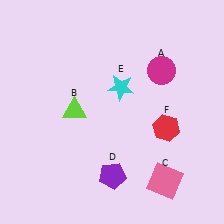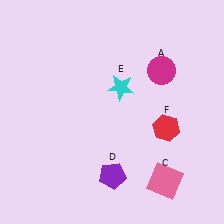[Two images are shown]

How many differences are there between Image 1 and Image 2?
There is 1 difference between the two images.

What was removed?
The lime triangle (B) was removed in Image 2.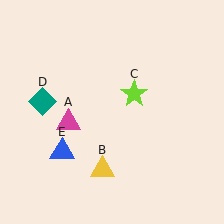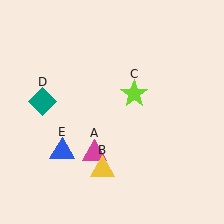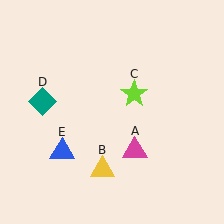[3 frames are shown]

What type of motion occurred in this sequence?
The magenta triangle (object A) rotated counterclockwise around the center of the scene.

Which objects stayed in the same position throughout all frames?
Yellow triangle (object B) and lime star (object C) and teal diamond (object D) and blue triangle (object E) remained stationary.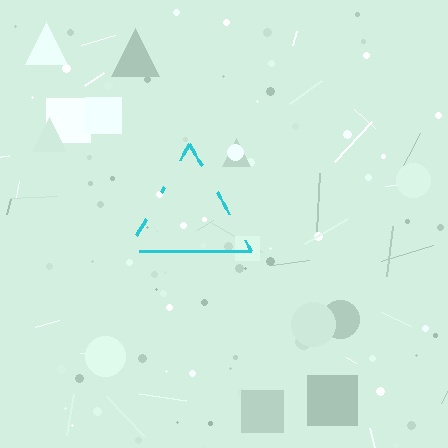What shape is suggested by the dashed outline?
The dashed outline suggests a triangle.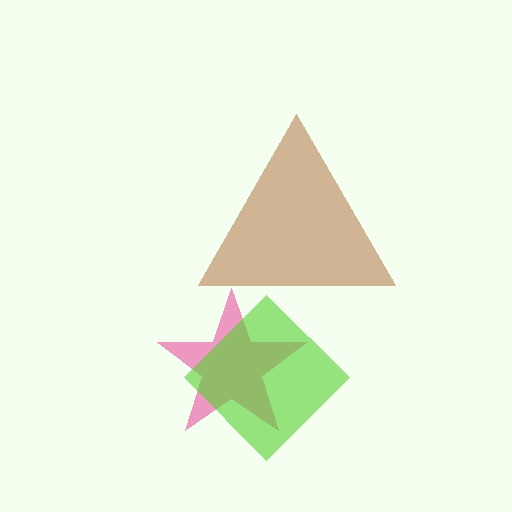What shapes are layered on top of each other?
The layered shapes are: a pink star, a lime diamond, a brown triangle.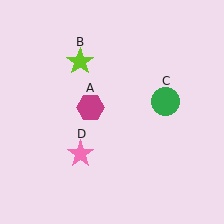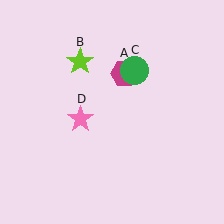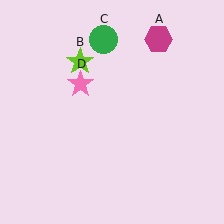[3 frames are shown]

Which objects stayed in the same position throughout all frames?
Lime star (object B) remained stationary.